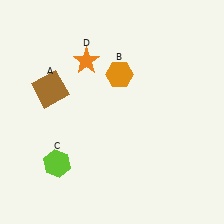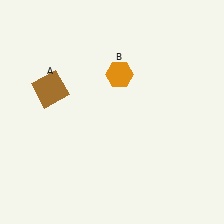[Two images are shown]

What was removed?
The orange star (D), the lime hexagon (C) were removed in Image 2.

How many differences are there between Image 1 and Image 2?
There are 2 differences between the two images.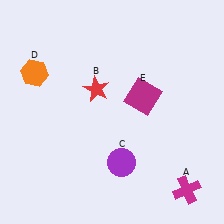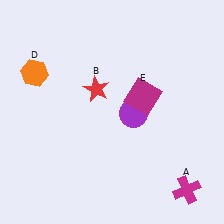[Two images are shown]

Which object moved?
The purple circle (C) moved up.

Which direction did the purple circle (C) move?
The purple circle (C) moved up.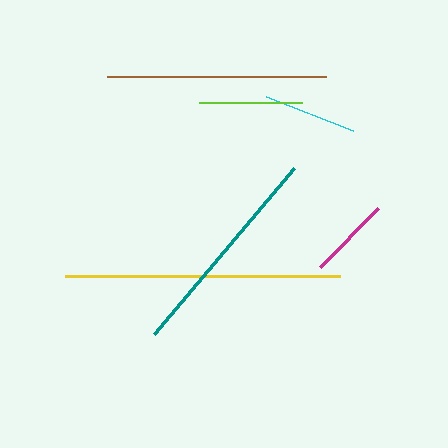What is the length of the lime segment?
The lime segment is approximately 103 pixels long.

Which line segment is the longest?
The yellow line is the longest at approximately 274 pixels.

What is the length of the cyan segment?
The cyan segment is approximately 93 pixels long.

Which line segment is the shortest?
The magenta line is the shortest at approximately 83 pixels.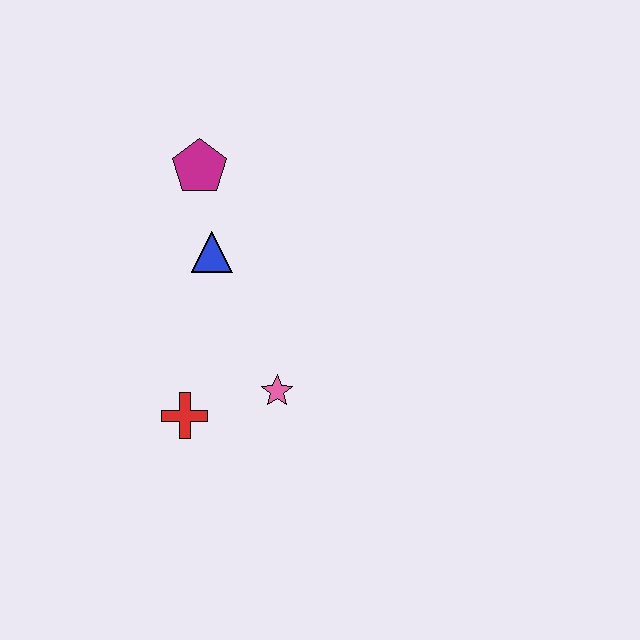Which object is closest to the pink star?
The red cross is closest to the pink star.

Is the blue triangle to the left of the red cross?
No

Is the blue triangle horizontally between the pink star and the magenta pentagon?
Yes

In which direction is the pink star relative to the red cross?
The pink star is to the right of the red cross.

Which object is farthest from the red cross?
The magenta pentagon is farthest from the red cross.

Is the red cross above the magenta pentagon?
No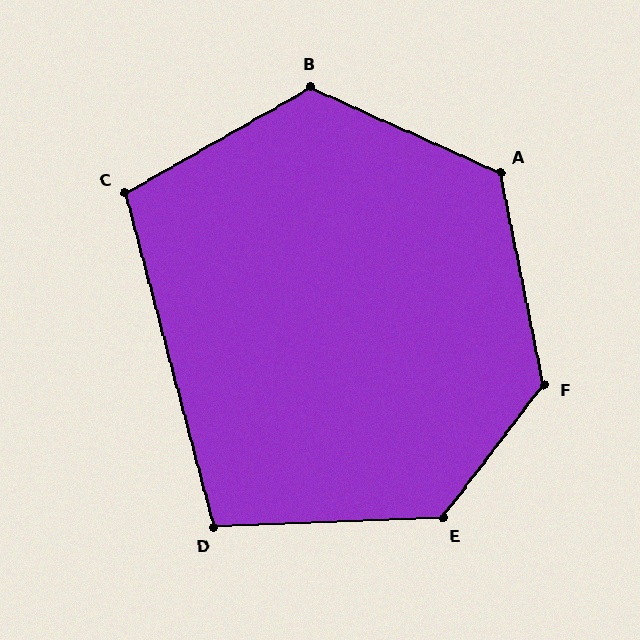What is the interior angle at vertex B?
Approximately 126 degrees (obtuse).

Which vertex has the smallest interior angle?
D, at approximately 103 degrees.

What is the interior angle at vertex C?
Approximately 105 degrees (obtuse).